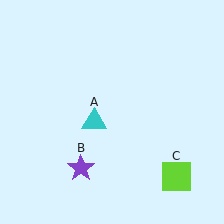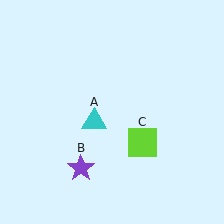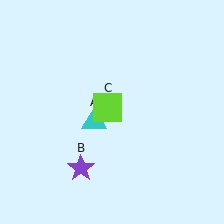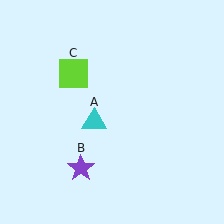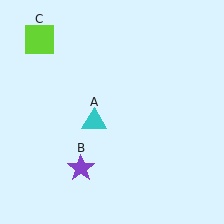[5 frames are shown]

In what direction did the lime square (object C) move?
The lime square (object C) moved up and to the left.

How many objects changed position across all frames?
1 object changed position: lime square (object C).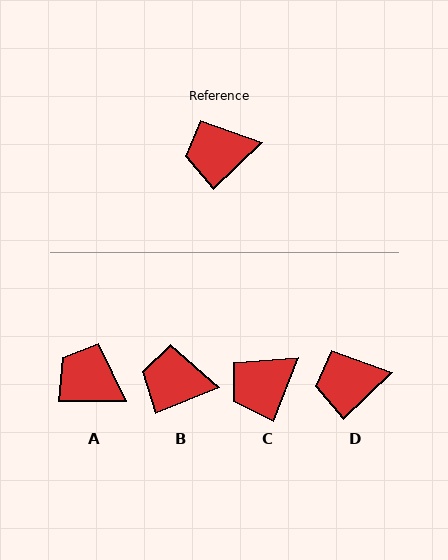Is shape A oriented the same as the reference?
No, it is off by about 44 degrees.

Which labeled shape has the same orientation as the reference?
D.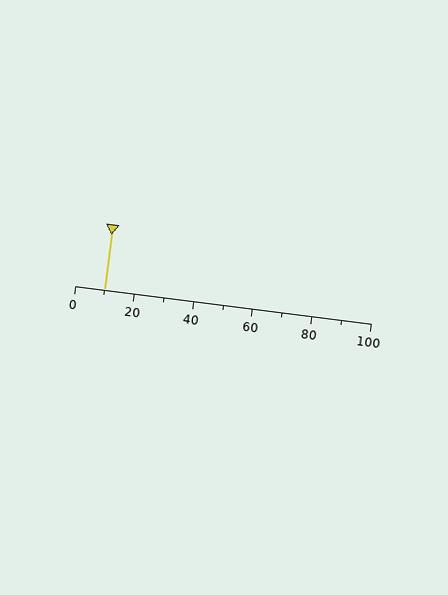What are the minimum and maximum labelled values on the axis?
The axis runs from 0 to 100.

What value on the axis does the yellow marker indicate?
The marker indicates approximately 10.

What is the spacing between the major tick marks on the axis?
The major ticks are spaced 20 apart.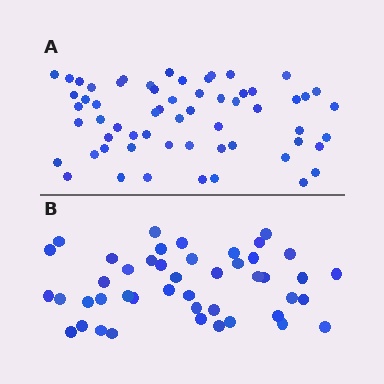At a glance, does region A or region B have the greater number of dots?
Region A (the top region) has more dots.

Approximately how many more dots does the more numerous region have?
Region A has approximately 15 more dots than region B.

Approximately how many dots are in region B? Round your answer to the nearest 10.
About 40 dots. (The exact count is 45, which rounds to 40.)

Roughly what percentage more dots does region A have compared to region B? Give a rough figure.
About 35% more.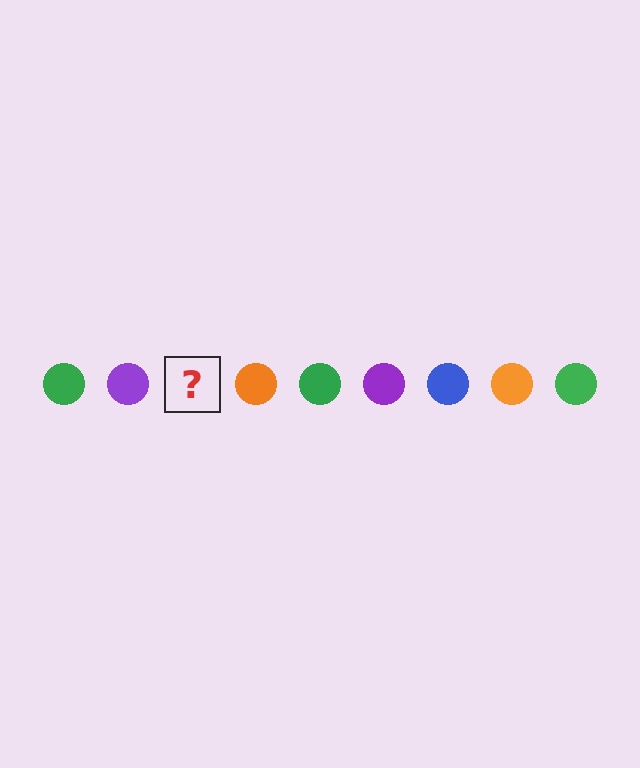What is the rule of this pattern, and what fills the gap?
The rule is that the pattern cycles through green, purple, blue, orange circles. The gap should be filled with a blue circle.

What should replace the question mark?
The question mark should be replaced with a blue circle.